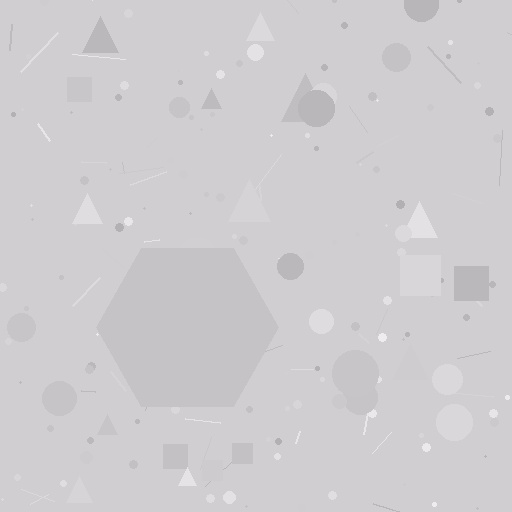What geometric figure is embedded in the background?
A hexagon is embedded in the background.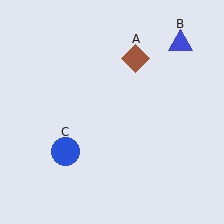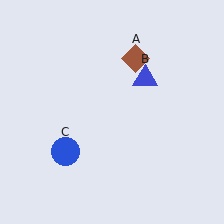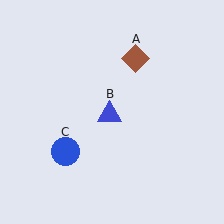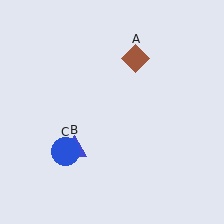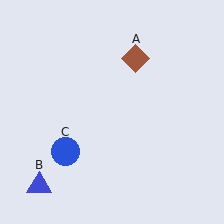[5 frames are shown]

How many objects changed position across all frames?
1 object changed position: blue triangle (object B).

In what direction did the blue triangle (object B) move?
The blue triangle (object B) moved down and to the left.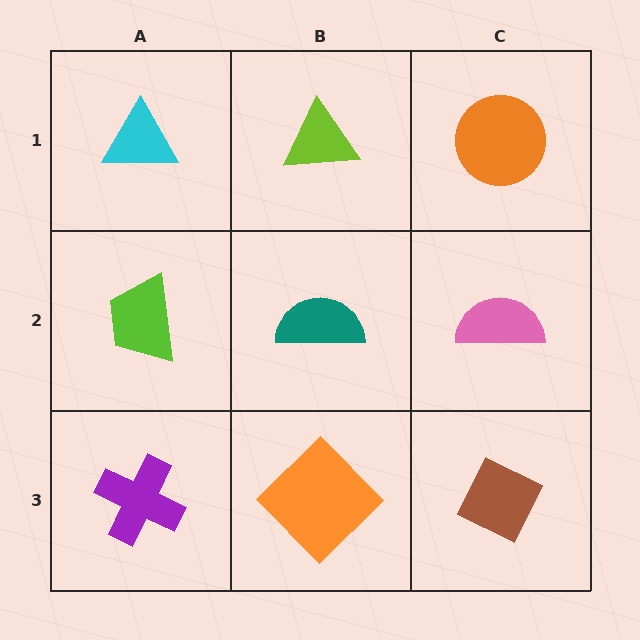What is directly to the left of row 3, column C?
An orange diamond.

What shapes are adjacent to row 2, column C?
An orange circle (row 1, column C), a brown diamond (row 3, column C), a teal semicircle (row 2, column B).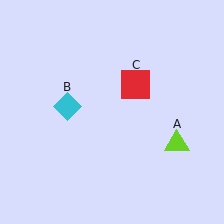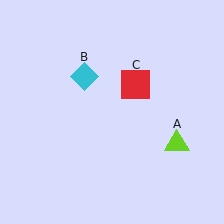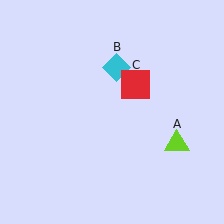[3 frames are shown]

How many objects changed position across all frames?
1 object changed position: cyan diamond (object B).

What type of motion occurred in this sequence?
The cyan diamond (object B) rotated clockwise around the center of the scene.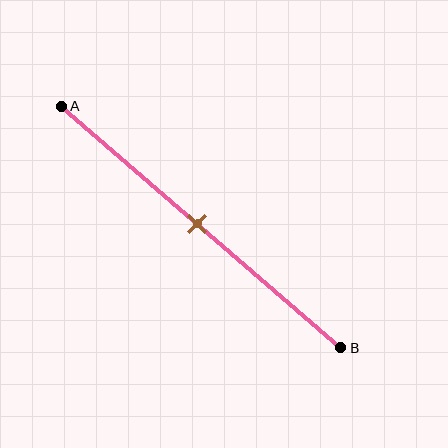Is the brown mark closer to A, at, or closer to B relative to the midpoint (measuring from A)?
The brown mark is approximately at the midpoint of segment AB.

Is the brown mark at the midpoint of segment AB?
Yes, the mark is approximately at the midpoint.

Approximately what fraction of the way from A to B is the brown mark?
The brown mark is approximately 50% of the way from A to B.